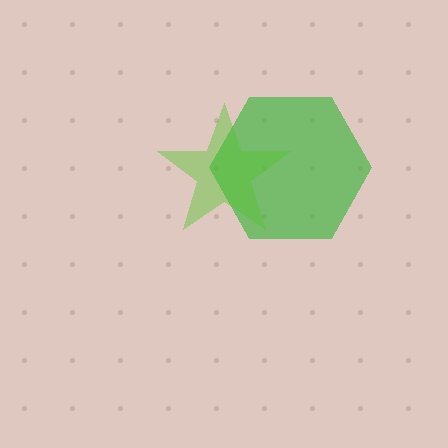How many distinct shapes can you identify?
There are 2 distinct shapes: a green hexagon, a lime star.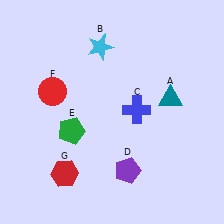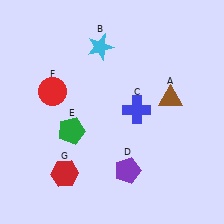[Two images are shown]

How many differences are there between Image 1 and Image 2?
There is 1 difference between the two images.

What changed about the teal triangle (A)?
In Image 1, A is teal. In Image 2, it changed to brown.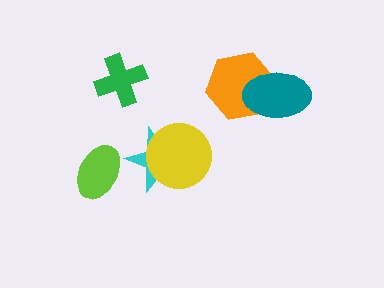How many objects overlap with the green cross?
0 objects overlap with the green cross.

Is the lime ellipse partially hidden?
No, no other shape covers it.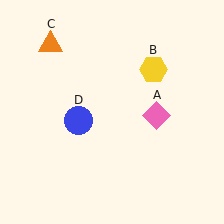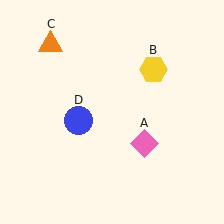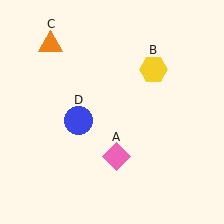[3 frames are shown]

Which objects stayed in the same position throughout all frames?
Yellow hexagon (object B) and orange triangle (object C) and blue circle (object D) remained stationary.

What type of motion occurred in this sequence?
The pink diamond (object A) rotated clockwise around the center of the scene.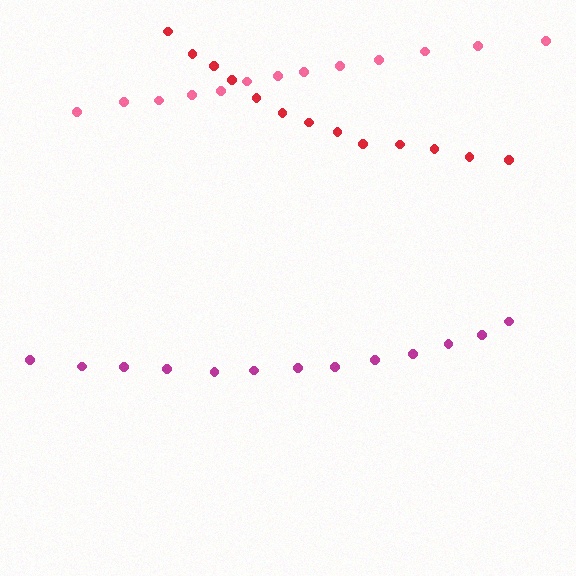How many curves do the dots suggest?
There are 3 distinct paths.